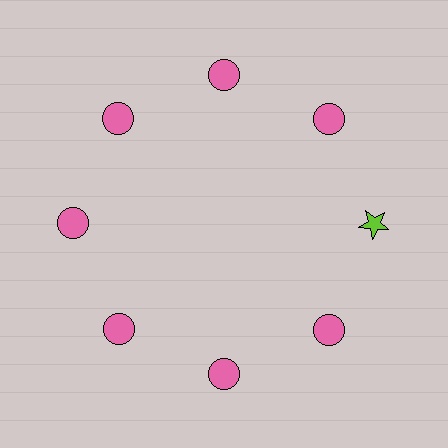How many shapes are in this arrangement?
There are 8 shapes arranged in a ring pattern.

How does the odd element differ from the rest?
It differs in both color (lime instead of pink) and shape (star instead of circle).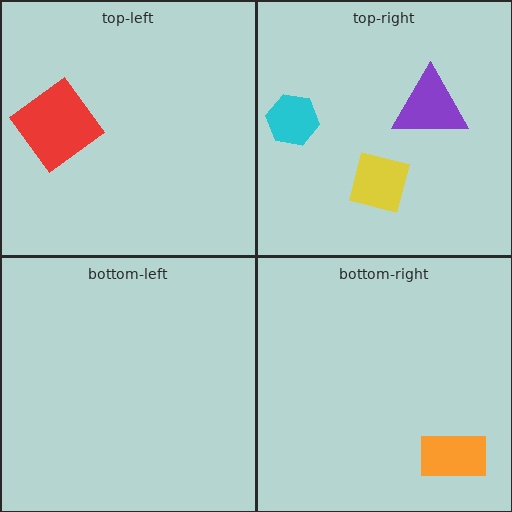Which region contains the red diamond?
The top-left region.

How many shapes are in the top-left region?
1.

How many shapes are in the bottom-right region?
1.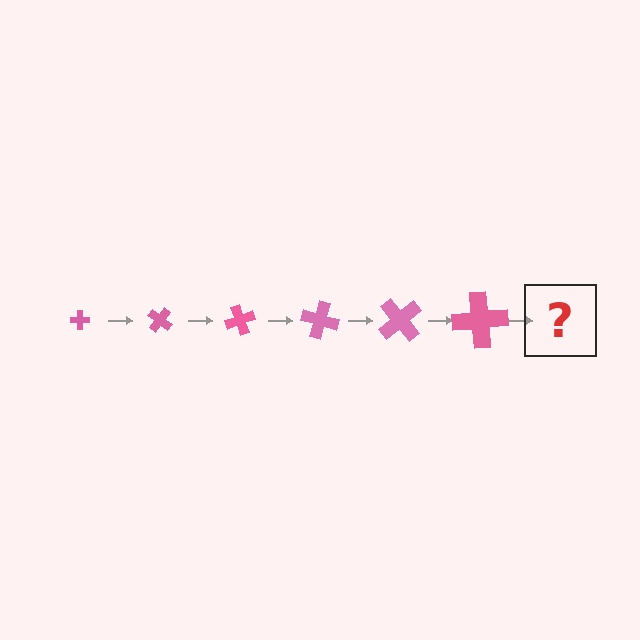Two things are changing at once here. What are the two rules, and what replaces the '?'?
The two rules are that the cross grows larger each step and it rotates 35 degrees each step. The '?' should be a cross, larger than the previous one and rotated 210 degrees from the start.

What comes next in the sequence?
The next element should be a cross, larger than the previous one and rotated 210 degrees from the start.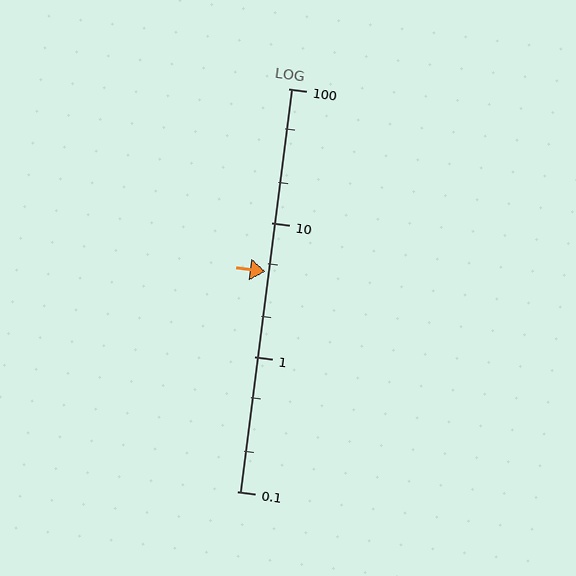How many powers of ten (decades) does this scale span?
The scale spans 3 decades, from 0.1 to 100.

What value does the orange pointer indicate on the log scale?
The pointer indicates approximately 4.3.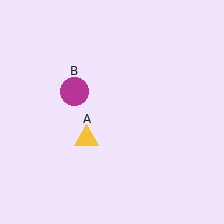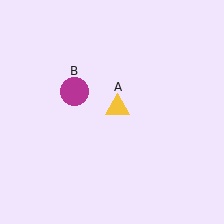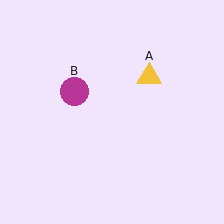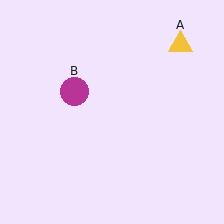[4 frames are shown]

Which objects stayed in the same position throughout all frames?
Magenta circle (object B) remained stationary.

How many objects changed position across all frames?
1 object changed position: yellow triangle (object A).